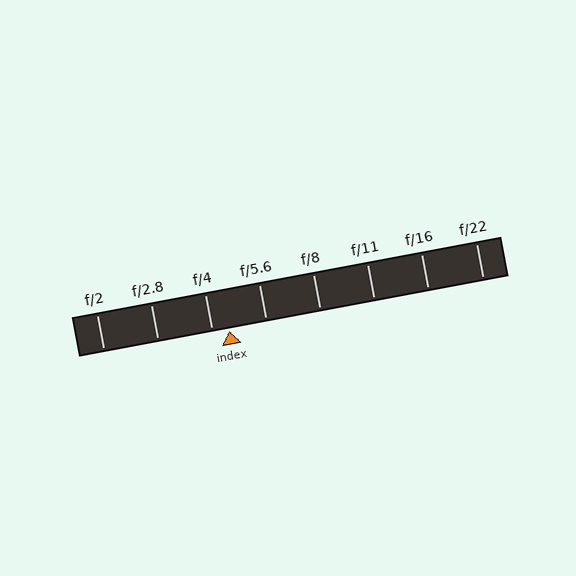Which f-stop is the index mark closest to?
The index mark is closest to f/4.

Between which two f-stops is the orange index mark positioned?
The index mark is between f/4 and f/5.6.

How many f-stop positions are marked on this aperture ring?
There are 8 f-stop positions marked.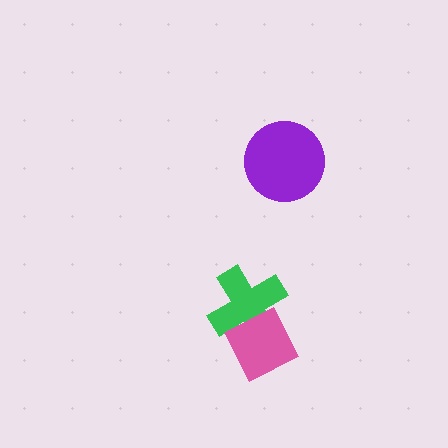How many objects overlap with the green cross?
1 object overlaps with the green cross.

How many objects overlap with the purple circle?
0 objects overlap with the purple circle.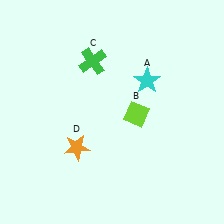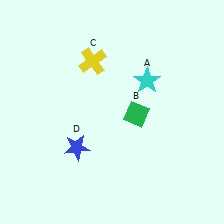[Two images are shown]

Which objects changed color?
B changed from lime to green. C changed from green to yellow. D changed from orange to blue.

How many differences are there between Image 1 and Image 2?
There are 3 differences between the two images.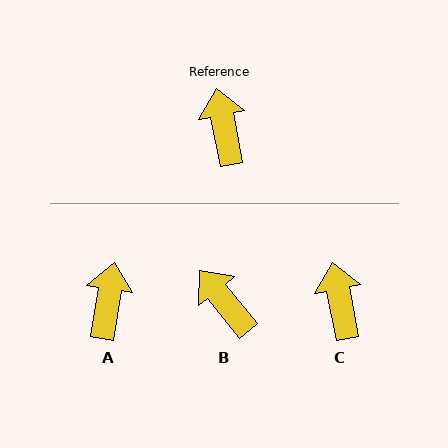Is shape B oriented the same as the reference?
No, it is off by about 27 degrees.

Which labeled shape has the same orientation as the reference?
C.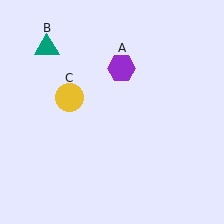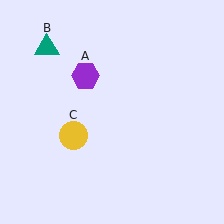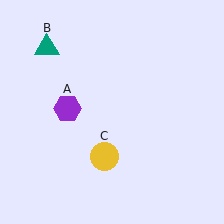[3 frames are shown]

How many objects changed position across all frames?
2 objects changed position: purple hexagon (object A), yellow circle (object C).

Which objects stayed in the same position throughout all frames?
Teal triangle (object B) remained stationary.